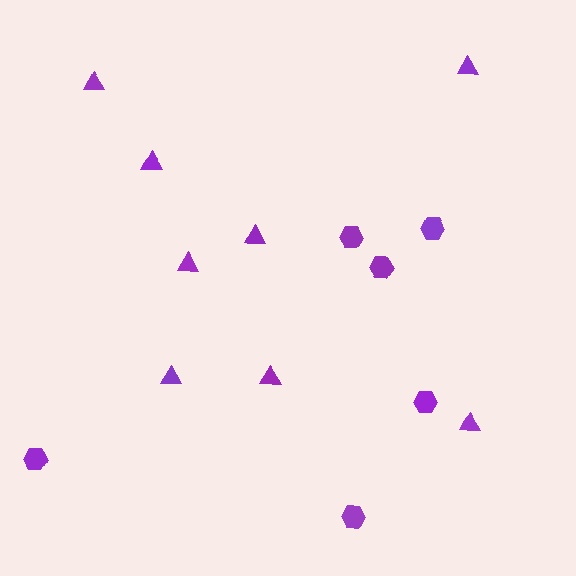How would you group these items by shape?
There are 2 groups: one group of hexagons (6) and one group of triangles (8).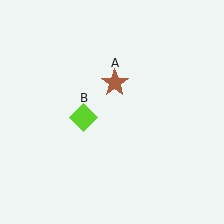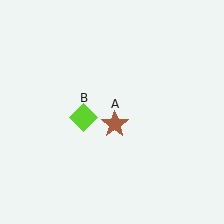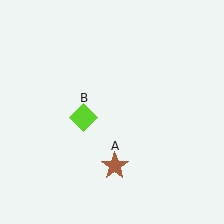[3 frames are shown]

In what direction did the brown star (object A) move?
The brown star (object A) moved down.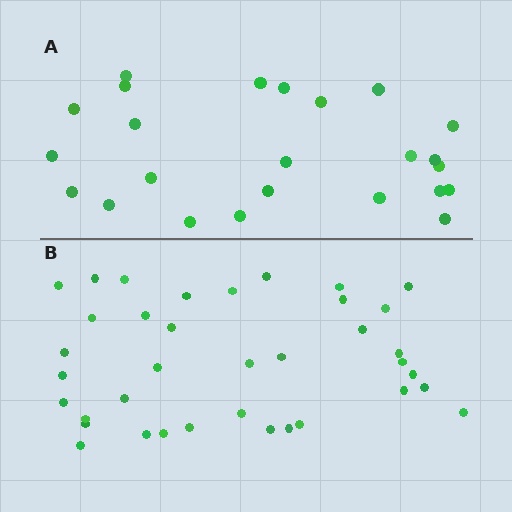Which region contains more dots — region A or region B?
Region B (the bottom region) has more dots.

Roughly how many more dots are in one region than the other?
Region B has approximately 15 more dots than region A.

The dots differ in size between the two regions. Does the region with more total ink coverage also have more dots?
No. Region A has more total ink coverage because its dots are larger, but region B actually contains more individual dots. Total area can be misleading — the number of items is what matters here.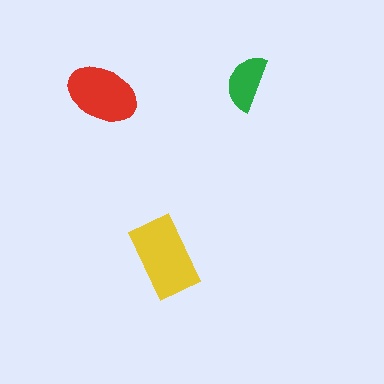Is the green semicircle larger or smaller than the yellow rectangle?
Smaller.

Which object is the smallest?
The green semicircle.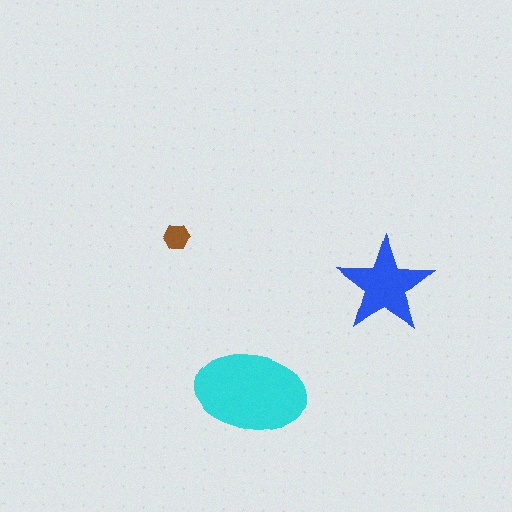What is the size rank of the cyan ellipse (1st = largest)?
1st.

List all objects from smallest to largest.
The brown hexagon, the blue star, the cyan ellipse.